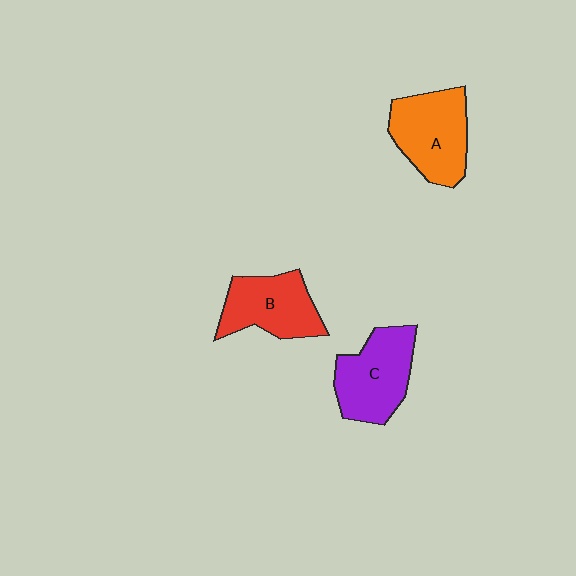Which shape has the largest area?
Shape A (orange).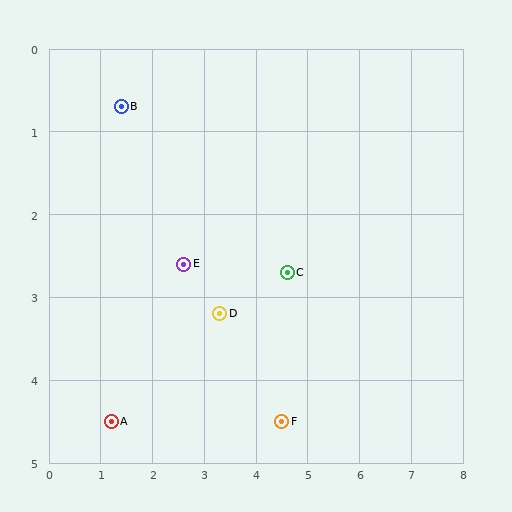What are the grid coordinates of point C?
Point C is at approximately (4.6, 2.7).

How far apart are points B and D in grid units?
Points B and D are about 3.1 grid units apart.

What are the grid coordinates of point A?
Point A is at approximately (1.2, 4.5).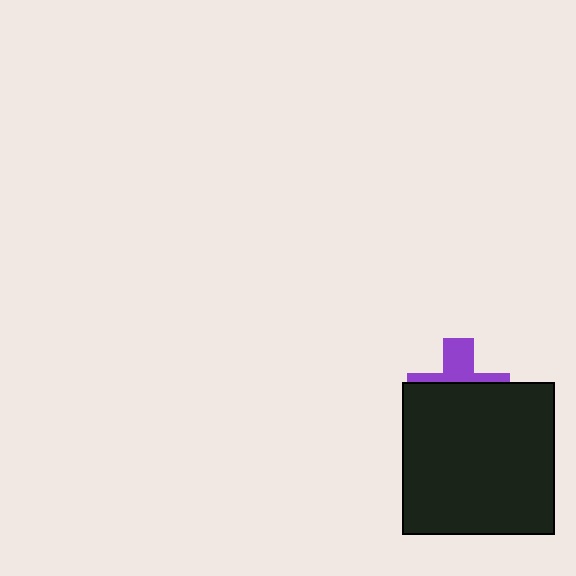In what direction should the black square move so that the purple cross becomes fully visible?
The black square should move down. That is the shortest direction to clear the overlap and leave the purple cross fully visible.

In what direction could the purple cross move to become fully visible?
The purple cross could move up. That would shift it out from behind the black square entirely.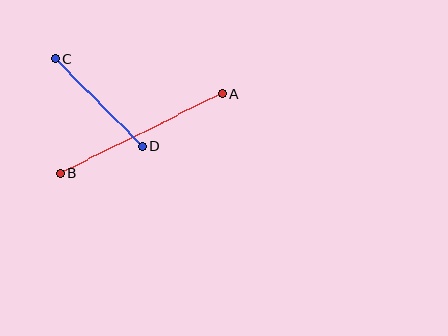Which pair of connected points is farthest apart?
Points A and B are farthest apart.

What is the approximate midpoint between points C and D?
The midpoint is at approximately (98, 102) pixels.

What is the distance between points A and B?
The distance is approximately 181 pixels.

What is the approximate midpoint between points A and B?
The midpoint is at approximately (141, 134) pixels.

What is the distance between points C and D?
The distance is approximately 123 pixels.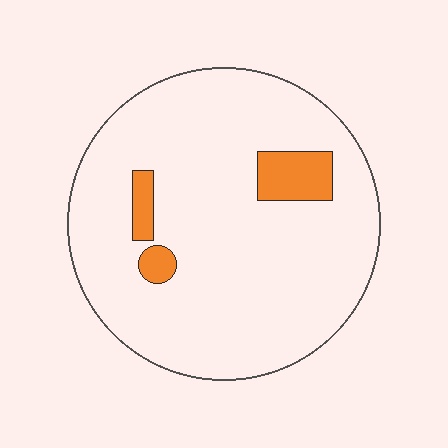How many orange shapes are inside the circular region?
3.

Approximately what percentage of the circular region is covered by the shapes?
Approximately 10%.